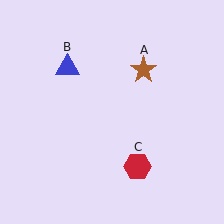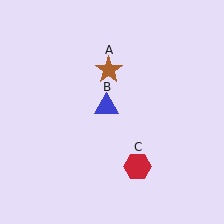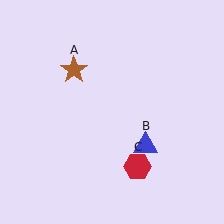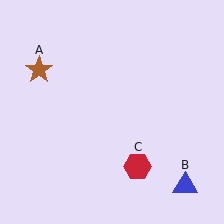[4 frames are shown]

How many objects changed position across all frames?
2 objects changed position: brown star (object A), blue triangle (object B).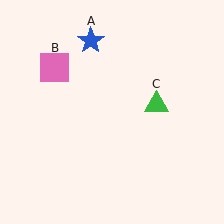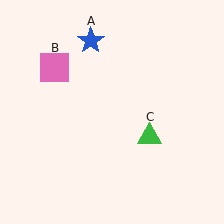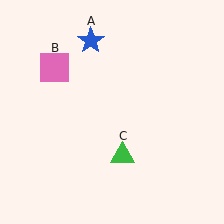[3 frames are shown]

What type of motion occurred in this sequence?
The green triangle (object C) rotated clockwise around the center of the scene.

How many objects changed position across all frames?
1 object changed position: green triangle (object C).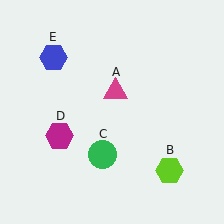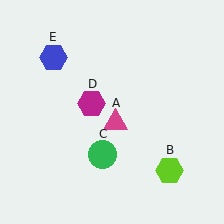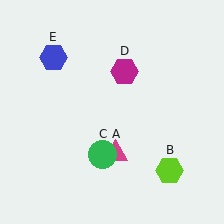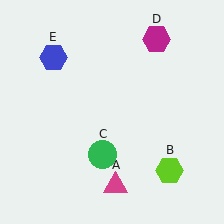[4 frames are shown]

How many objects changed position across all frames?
2 objects changed position: magenta triangle (object A), magenta hexagon (object D).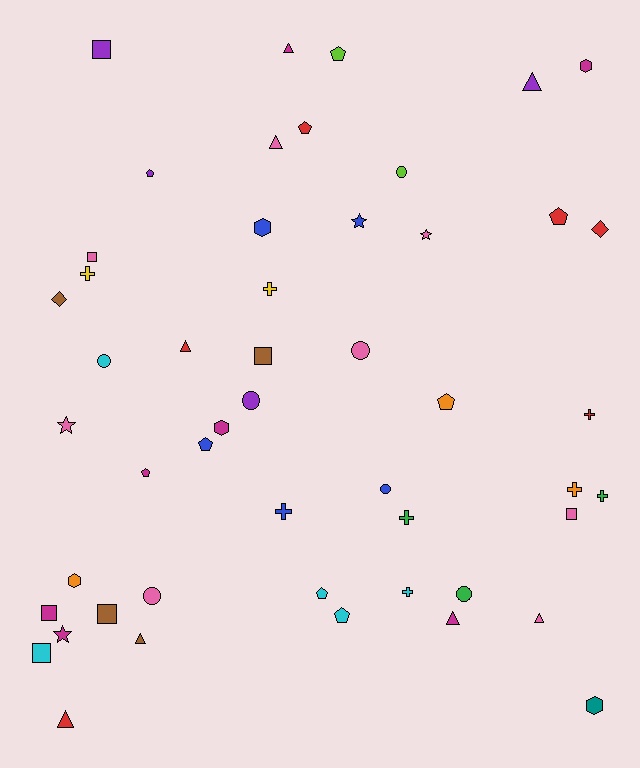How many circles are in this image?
There are 7 circles.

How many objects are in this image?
There are 50 objects.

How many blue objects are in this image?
There are 5 blue objects.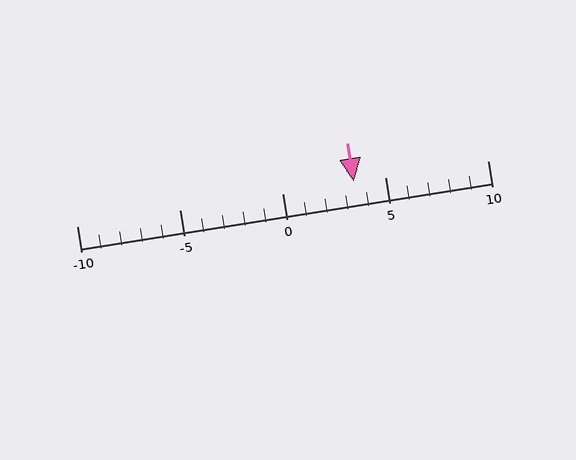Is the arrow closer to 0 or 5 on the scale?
The arrow is closer to 5.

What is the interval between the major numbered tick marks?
The major tick marks are spaced 5 units apart.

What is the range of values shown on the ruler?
The ruler shows values from -10 to 10.